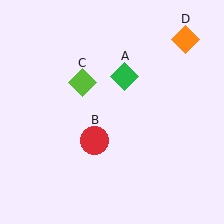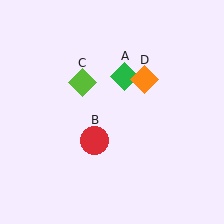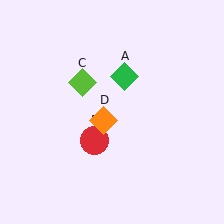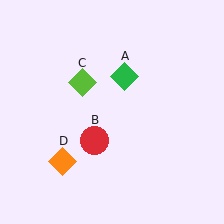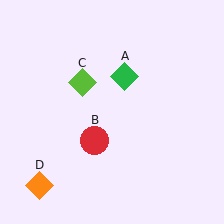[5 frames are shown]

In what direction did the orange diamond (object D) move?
The orange diamond (object D) moved down and to the left.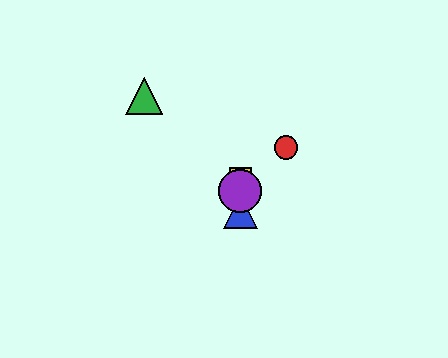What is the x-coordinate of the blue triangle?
The blue triangle is at x≈240.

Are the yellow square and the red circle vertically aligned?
No, the yellow square is at x≈240 and the red circle is at x≈286.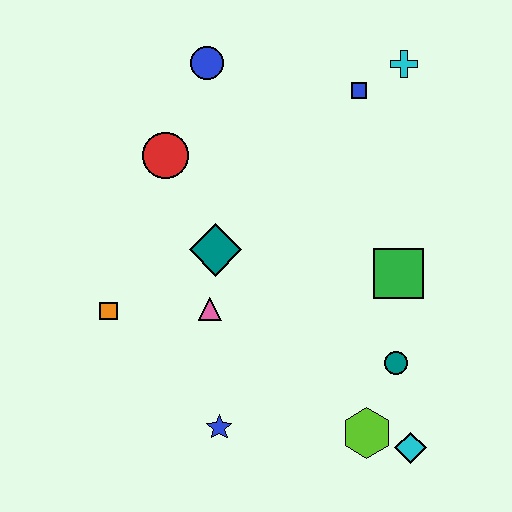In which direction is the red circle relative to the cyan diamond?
The red circle is above the cyan diamond.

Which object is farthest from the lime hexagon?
The blue circle is farthest from the lime hexagon.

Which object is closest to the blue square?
The cyan cross is closest to the blue square.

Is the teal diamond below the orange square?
No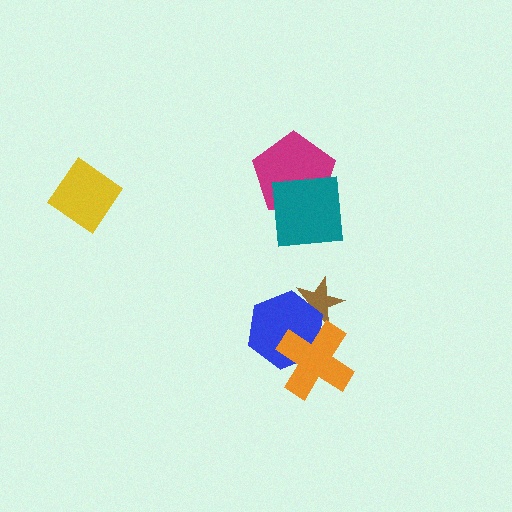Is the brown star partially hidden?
Yes, it is partially covered by another shape.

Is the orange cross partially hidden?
No, no other shape covers it.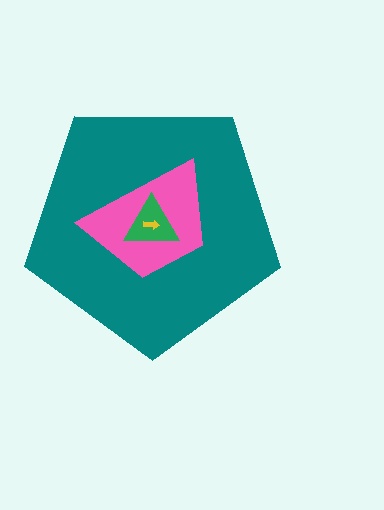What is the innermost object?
The yellow arrow.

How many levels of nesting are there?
4.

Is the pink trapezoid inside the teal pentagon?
Yes.